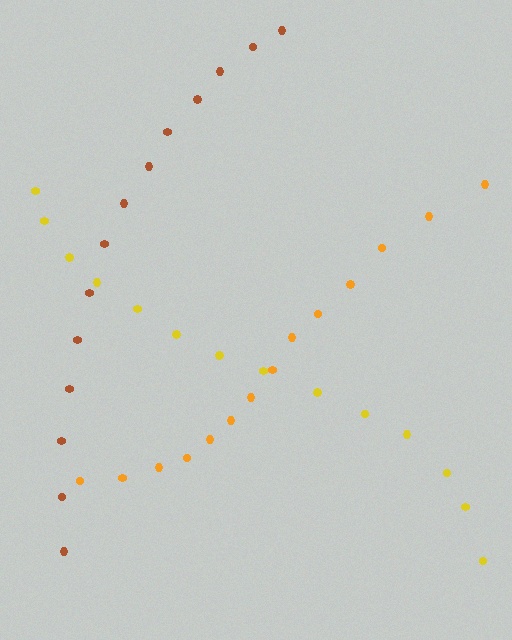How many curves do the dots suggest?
There are 3 distinct paths.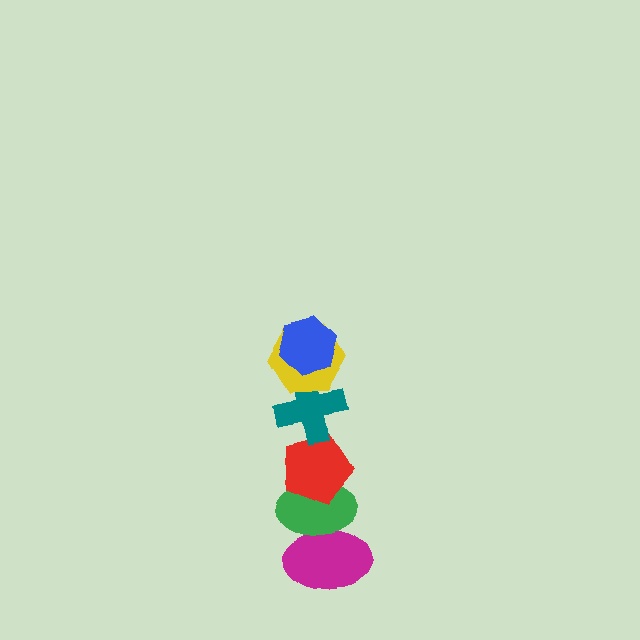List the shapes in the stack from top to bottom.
From top to bottom: the blue hexagon, the yellow hexagon, the teal cross, the red pentagon, the green ellipse, the magenta ellipse.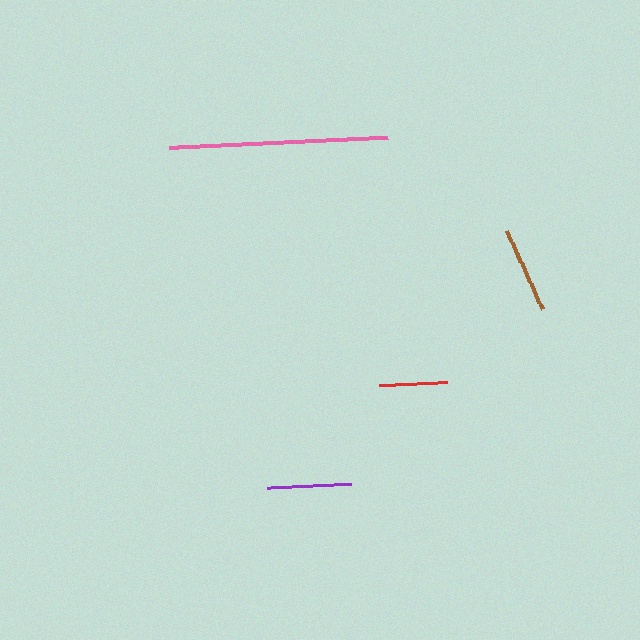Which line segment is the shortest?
The red line is the shortest at approximately 68 pixels.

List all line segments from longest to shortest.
From longest to shortest: pink, brown, purple, red.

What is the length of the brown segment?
The brown segment is approximately 86 pixels long.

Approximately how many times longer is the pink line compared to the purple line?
The pink line is approximately 2.6 times the length of the purple line.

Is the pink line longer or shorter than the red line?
The pink line is longer than the red line.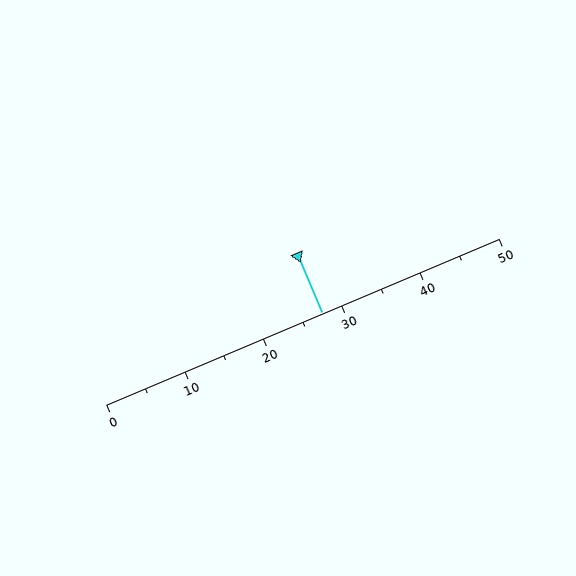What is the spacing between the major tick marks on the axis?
The major ticks are spaced 10 apart.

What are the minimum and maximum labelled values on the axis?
The axis runs from 0 to 50.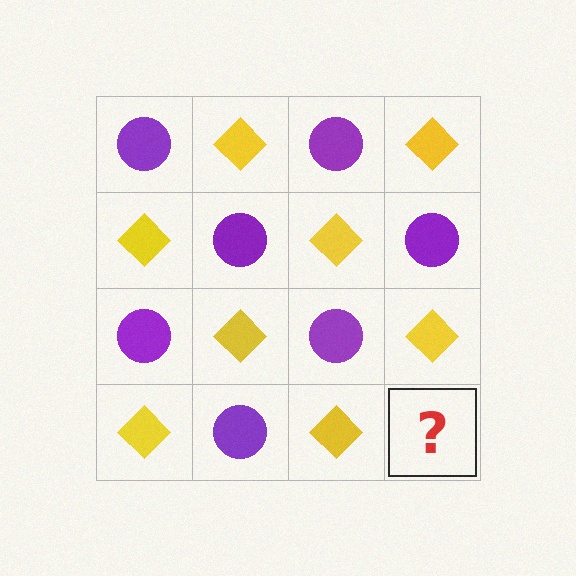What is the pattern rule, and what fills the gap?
The rule is that it alternates purple circle and yellow diamond in a checkerboard pattern. The gap should be filled with a purple circle.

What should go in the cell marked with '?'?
The missing cell should contain a purple circle.